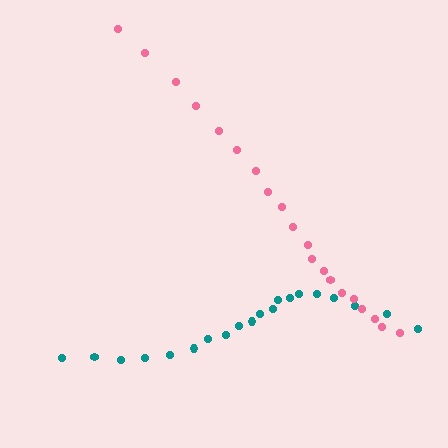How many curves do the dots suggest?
There are 2 distinct paths.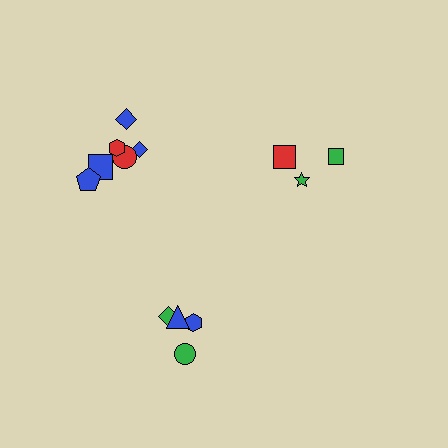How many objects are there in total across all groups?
There are 13 objects.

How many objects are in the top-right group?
There are 3 objects.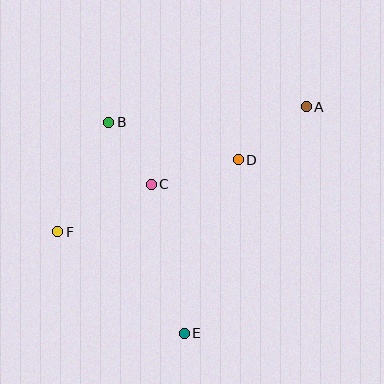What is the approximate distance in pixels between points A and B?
The distance between A and B is approximately 198 pixels.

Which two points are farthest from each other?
Points A and F are farthest from each other.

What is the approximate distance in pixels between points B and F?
The distance between B and F is approximately 121 pixels.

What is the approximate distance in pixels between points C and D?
The distance between C and D is approximately 91 pixels.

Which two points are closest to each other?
Points B and C are closest to each other.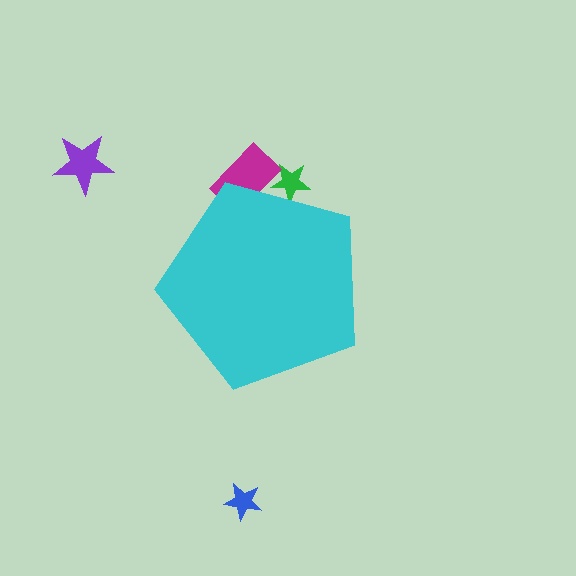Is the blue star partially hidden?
No, the blue star is fully visible.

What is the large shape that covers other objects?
A cyan pentagon.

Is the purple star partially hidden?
No, the purple star is fully visible.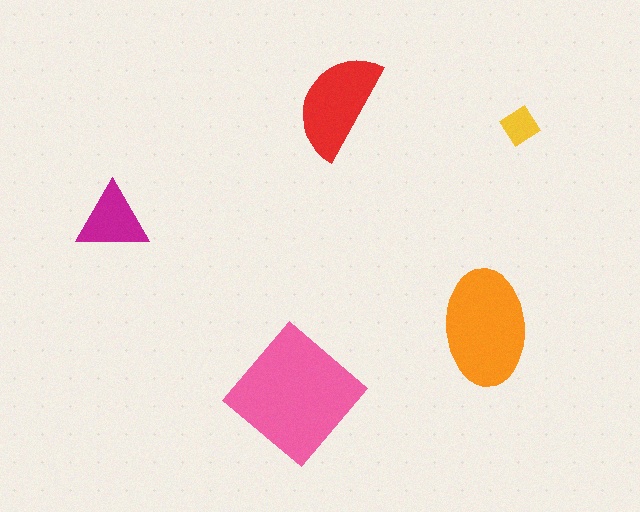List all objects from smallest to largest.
The yellow diamond, the magenta triangle, the red semicircle, the orange ellipse, the pink diamond.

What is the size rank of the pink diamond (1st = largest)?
1st.